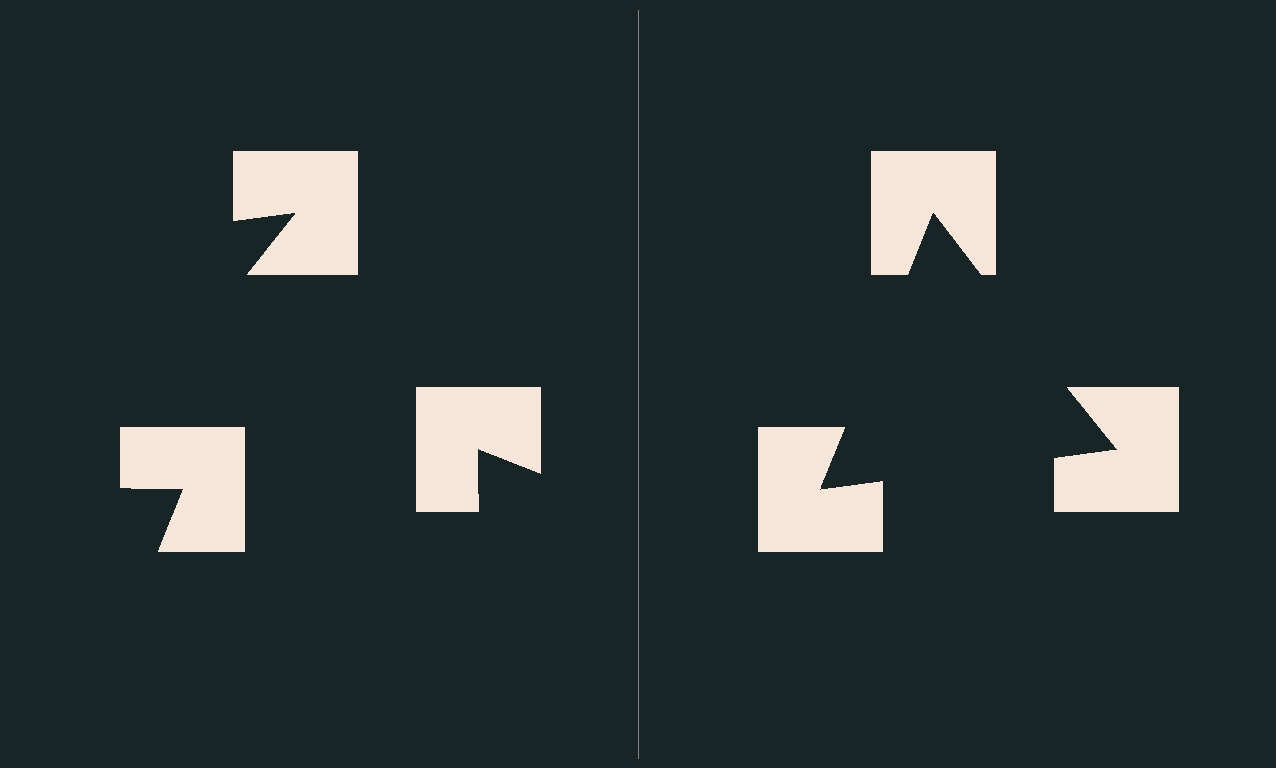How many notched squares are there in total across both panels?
6 — 3 on each side.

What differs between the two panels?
The notched squares are positioned identically on both sides; only the wedge orientations differ. On the right they align to a triangle; on the left they are misaligned.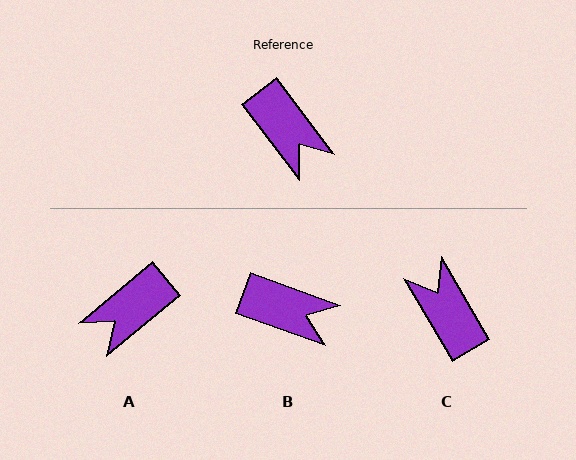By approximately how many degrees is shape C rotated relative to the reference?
Approximately 173 degrees counter-clockwise.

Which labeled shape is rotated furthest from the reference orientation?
C, about 173 degrees away.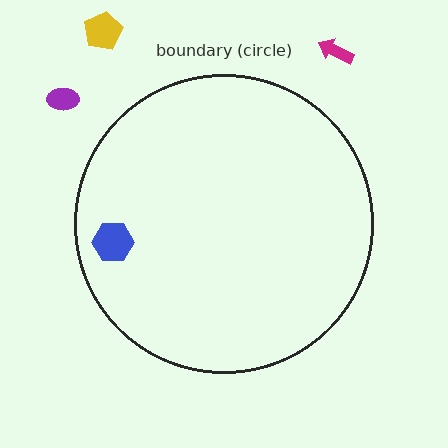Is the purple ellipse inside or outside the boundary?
Outside.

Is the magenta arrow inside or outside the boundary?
Outside.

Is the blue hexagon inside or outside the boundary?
Inside.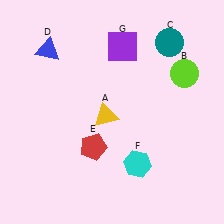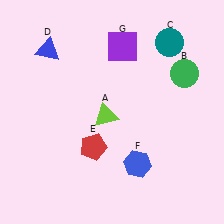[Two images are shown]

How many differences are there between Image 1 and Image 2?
There are 3 differences between the two images.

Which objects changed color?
A changed from yellow to lime. B changed from lime to green. F changed from cyan to blue.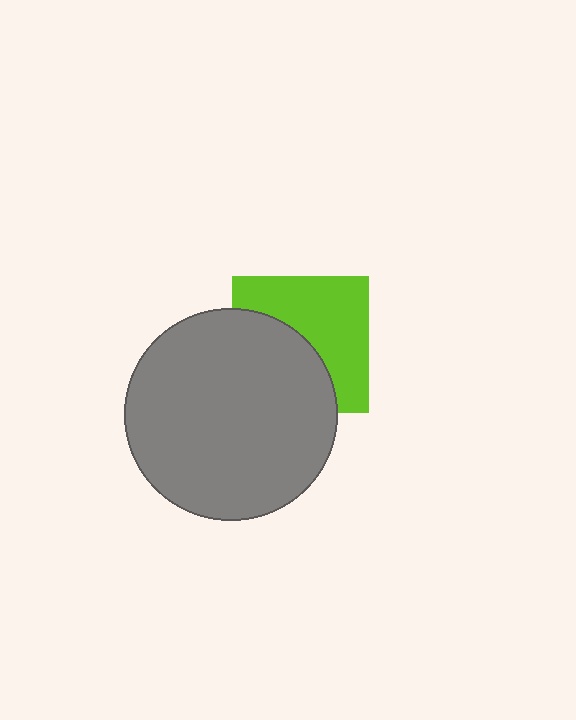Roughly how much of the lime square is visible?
About half of it is visible (roughly 54%).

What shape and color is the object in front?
The object in front is a gray circle.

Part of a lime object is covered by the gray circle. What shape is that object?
It is a square.